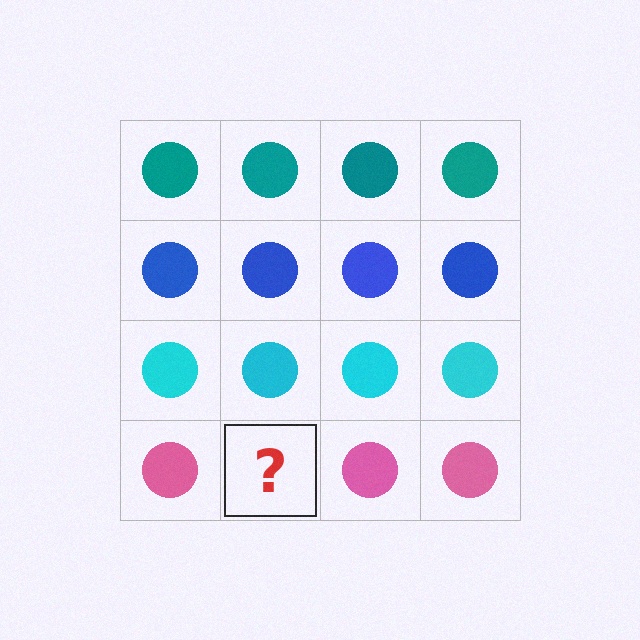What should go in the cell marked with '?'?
The missing cell should contain a pink circle.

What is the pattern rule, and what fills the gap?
The rule is that each row has a consistent color. The gap should be filled with a pink circle.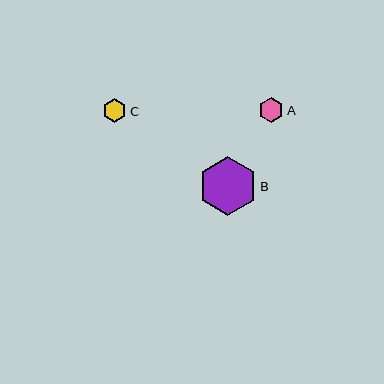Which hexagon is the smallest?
Hexagon C is the smallest with a size of approximately 24 pixels.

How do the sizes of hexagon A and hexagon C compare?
Hexagon A and hexagon C are approximately the same size.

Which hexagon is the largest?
Hexagon B is the largest with a size of approximately 59 pixels.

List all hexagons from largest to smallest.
From largest to smallest: B, A, C.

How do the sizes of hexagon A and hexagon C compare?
Hexagon A and hexagon C are approximately the same size.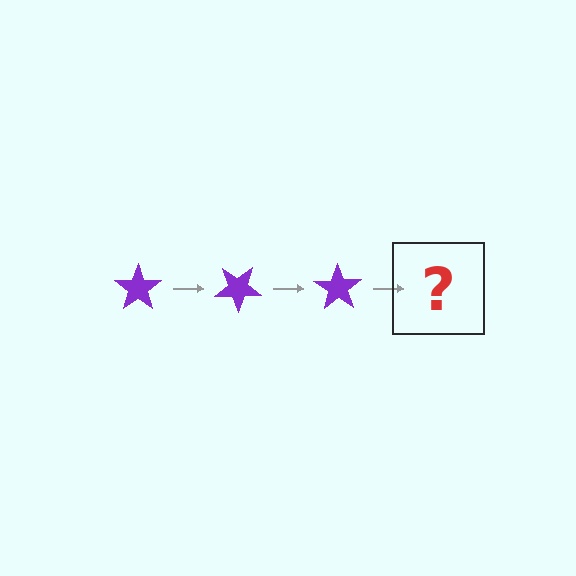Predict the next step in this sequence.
The next step is a purple star rotated 105 degrees.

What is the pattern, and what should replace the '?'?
The pattern is that the star rotates 35 degrees each step. The '?' should be a purple star rotated 105 degrees.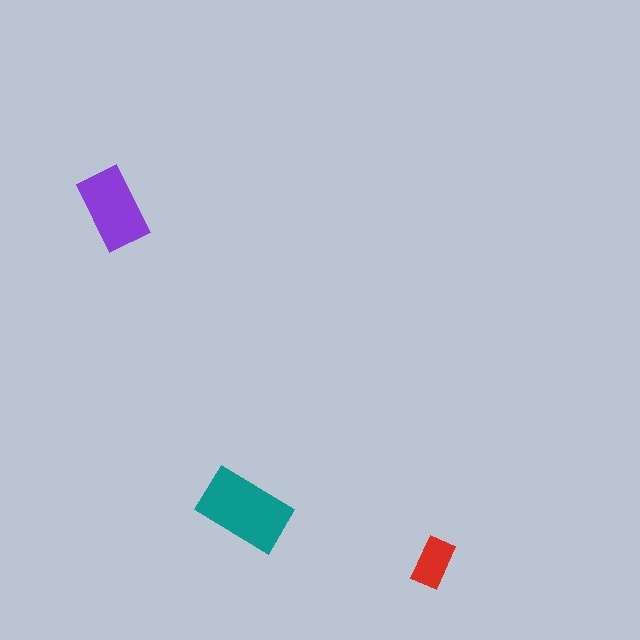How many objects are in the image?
There are 3 objects in the image.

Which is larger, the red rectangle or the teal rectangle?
The teal one.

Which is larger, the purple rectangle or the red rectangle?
The purple one.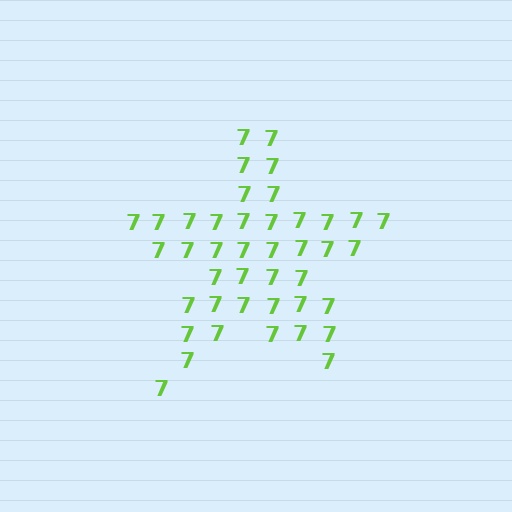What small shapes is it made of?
It is made of small digit 7's.